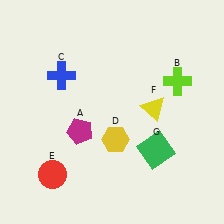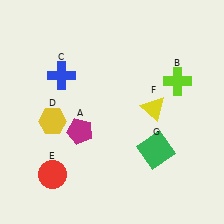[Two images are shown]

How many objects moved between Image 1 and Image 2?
1 object moved between the two images.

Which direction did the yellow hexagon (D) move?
The yellow hexagon (D) moved left.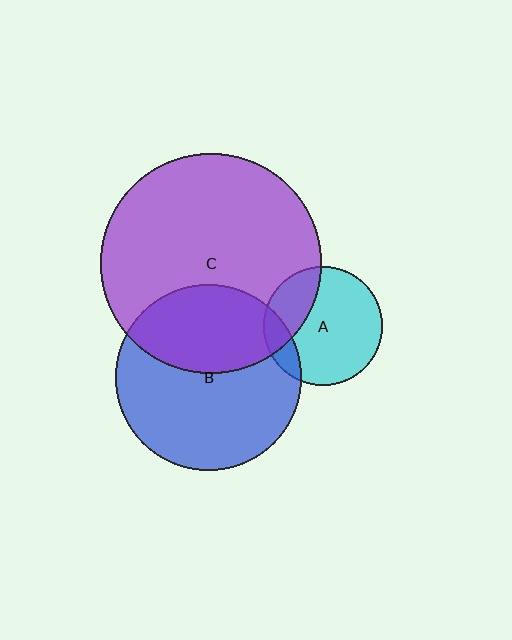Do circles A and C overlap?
Yes.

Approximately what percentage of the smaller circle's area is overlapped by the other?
Approximately 25%.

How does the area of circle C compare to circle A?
Approximately 3.5 times.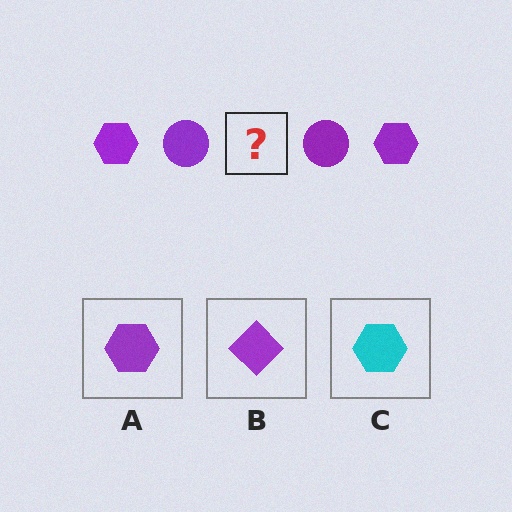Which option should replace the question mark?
Option A.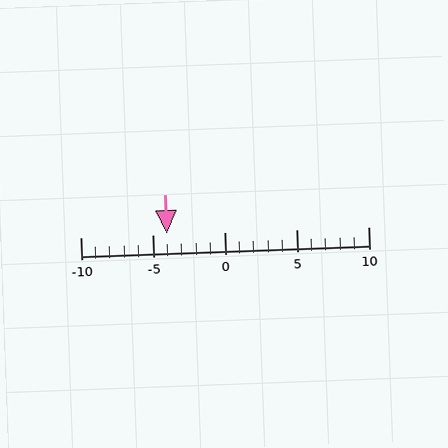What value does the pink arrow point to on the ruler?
The pink arrow points to approximately -4.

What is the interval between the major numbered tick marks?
The major tick marks are spaced 5 units apart.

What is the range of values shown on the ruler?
The ruler shows values from -10 to 10.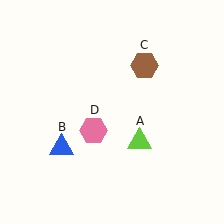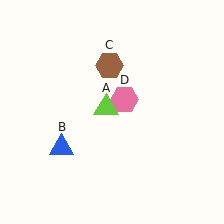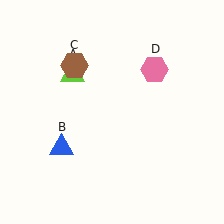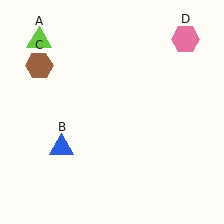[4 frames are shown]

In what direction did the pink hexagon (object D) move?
The pink hexagon (object D) moved up and to the right.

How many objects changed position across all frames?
3 objects changed position: lime triangle (object A), brown hexagon (object C), pink hexagon (object D).